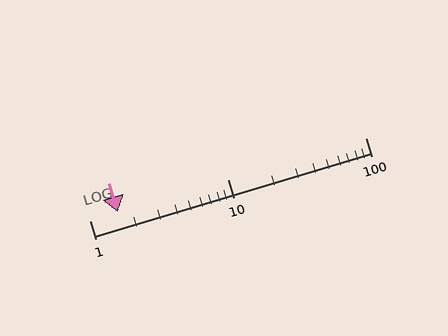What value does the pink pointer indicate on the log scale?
The pointer indicates approximately 1.6.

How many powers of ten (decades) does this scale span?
The scale spans 2 decades, from 1 to 100.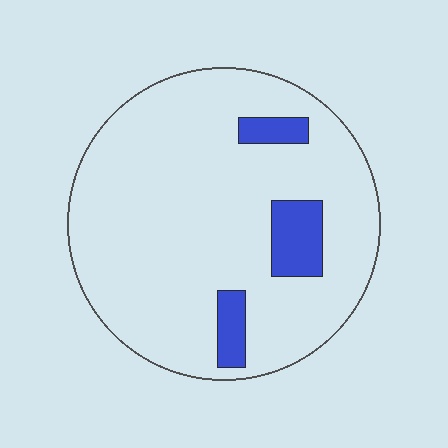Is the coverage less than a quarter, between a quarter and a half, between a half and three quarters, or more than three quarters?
Less than a quarter.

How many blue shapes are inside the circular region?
3.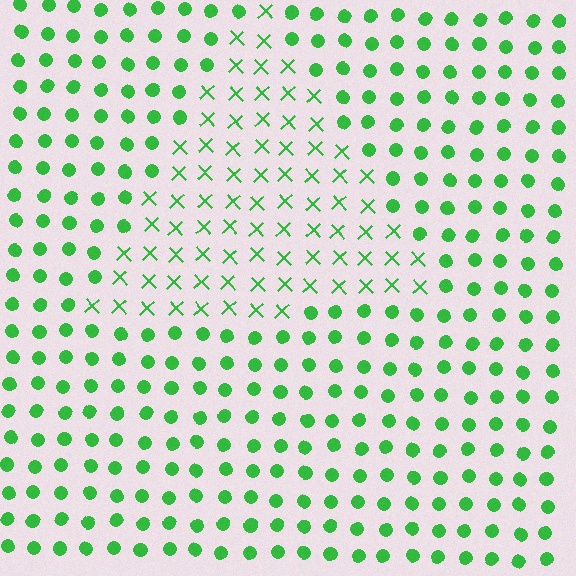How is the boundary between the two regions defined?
The boundary is defined by a change in element shape: X marks inside vs. circles outside. All elements share the same color and spacing.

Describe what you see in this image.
The image is filled with small green elements arranged in a uniform grid. A triangle-shaped region contains X marks, while the surrounding area contains circles. The boundary is defined purely by the change in element shape.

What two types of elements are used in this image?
The image uses X marks inside the triangle region and circles outside it.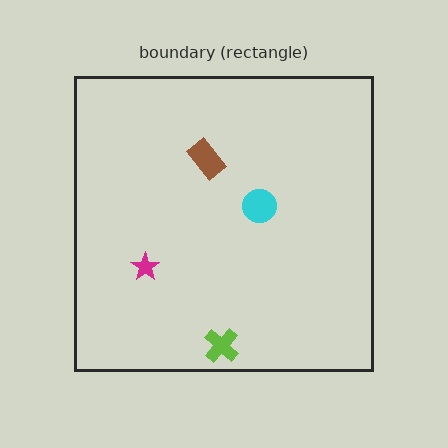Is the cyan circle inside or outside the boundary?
Inside.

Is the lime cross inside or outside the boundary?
Inside.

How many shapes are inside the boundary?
4 inside, 0 outside.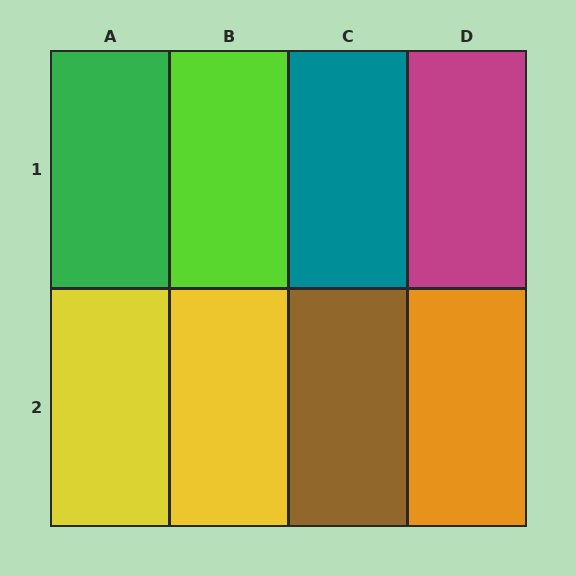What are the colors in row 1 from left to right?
Green, lime, teal, magenta.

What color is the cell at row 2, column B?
Yellow.